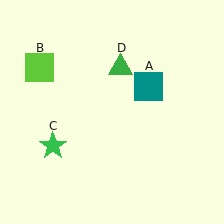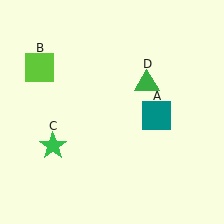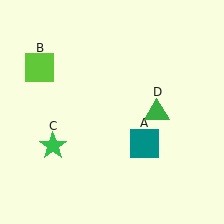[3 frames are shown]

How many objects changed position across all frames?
2 objects changed position: teal square (object A), green triangle (object D).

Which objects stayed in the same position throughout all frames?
Lime square (object B) and green star (object C) remained stationary.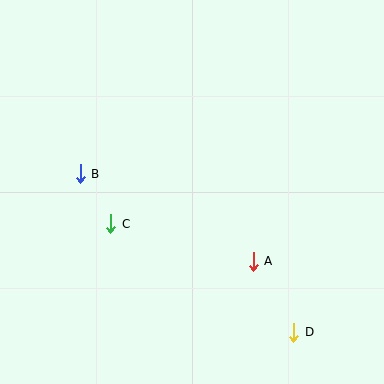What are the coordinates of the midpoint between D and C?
The midpoint between D and C is at (202, 278).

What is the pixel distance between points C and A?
The distance between C and A is 147 pixels.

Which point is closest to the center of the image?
Point C at (111, 224) is closest to the center.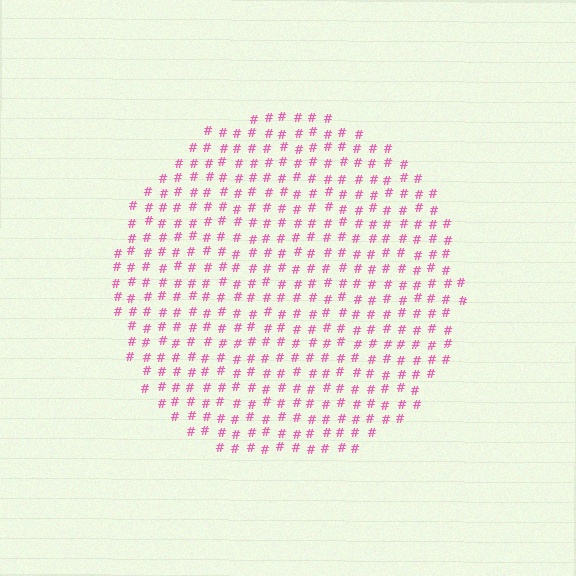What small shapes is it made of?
It is made of small hash symbols.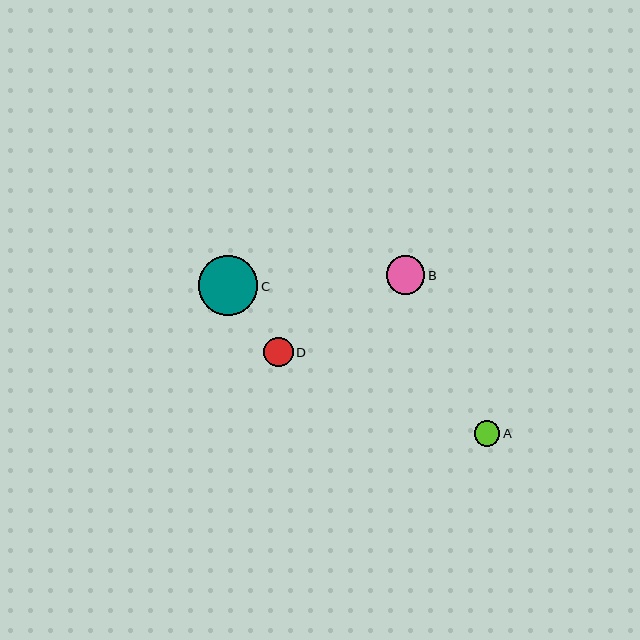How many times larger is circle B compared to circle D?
Circle B is approximately 1.3 times the size of circle D.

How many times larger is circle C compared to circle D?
Circle C is approximately 2.0 times the size of circle D.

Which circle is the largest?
Circle C is the largest with a size of approximately 59 pixels.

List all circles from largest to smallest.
From largest to smallest: C, B, D, A.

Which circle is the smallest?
Circle A is the smallest with a size of approximately 26 pixels.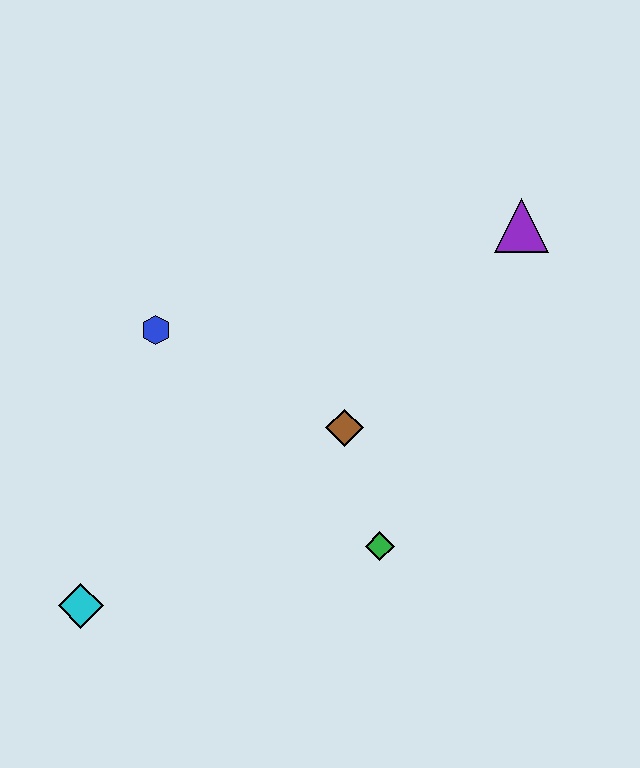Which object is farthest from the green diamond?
The purple triangle is farthest from the green diamond.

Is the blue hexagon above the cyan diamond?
Yes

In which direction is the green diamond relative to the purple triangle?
The green diamond is below the purple triangle.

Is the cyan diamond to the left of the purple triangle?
Yes